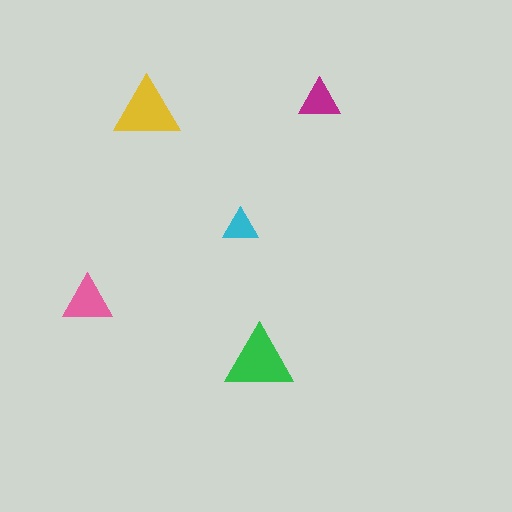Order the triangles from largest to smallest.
the green one, the yellow one, the pink one, the magenta one, the cyan one.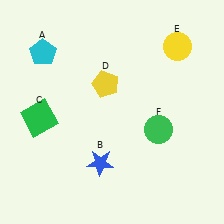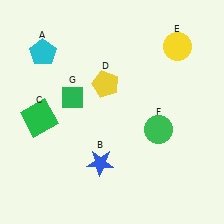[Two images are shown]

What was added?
A green diamond (G) was added in Image 2.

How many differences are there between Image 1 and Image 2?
There is 1 difference between the two images.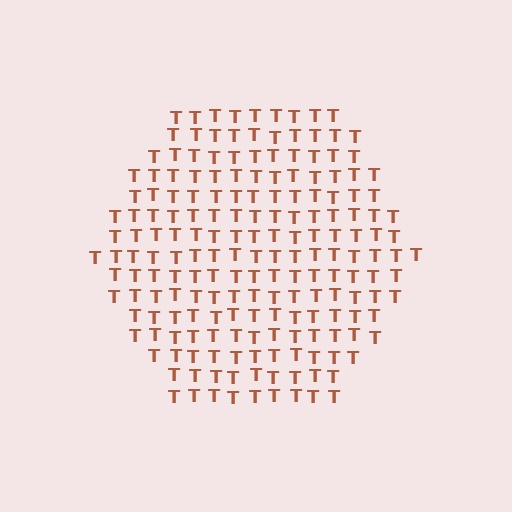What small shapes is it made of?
It is made of small letter T's.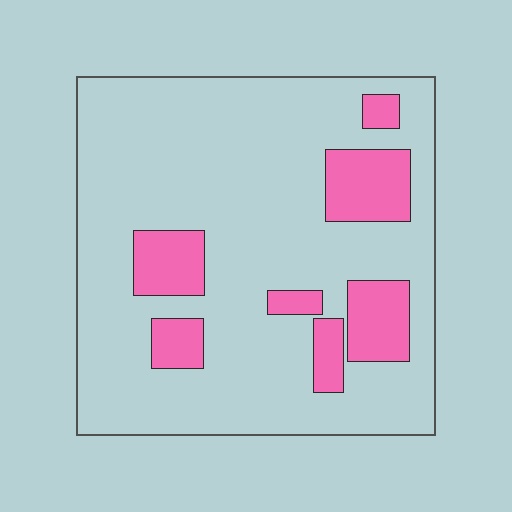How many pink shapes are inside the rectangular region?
7.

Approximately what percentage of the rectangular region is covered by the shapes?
Approximately 20%.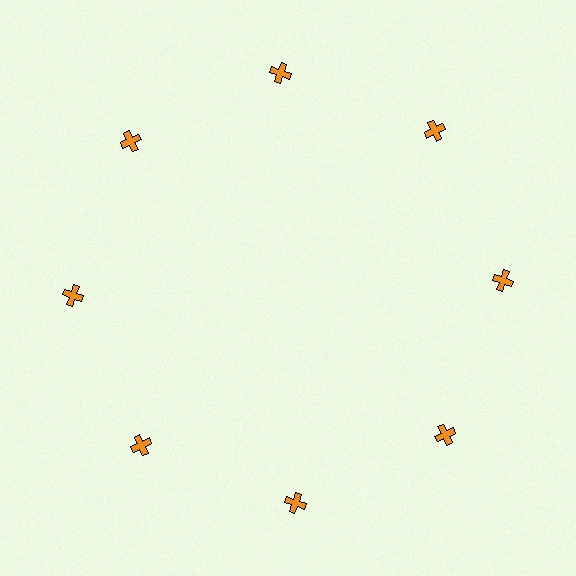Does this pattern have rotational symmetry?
Yes, this pattern has 8-fold rotational symmetry. It looks the same after rotating 45 degrees around the center.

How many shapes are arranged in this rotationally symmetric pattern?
There are 8 shapes, arranged in 8 groups of 1.